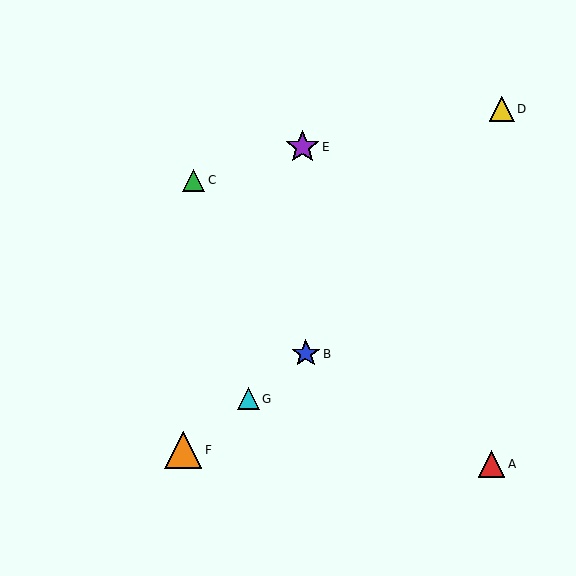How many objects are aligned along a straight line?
3 objects (B, F, G) are aligned along a straight line.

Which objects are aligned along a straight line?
Objects B, F, G are aligned along a straight line.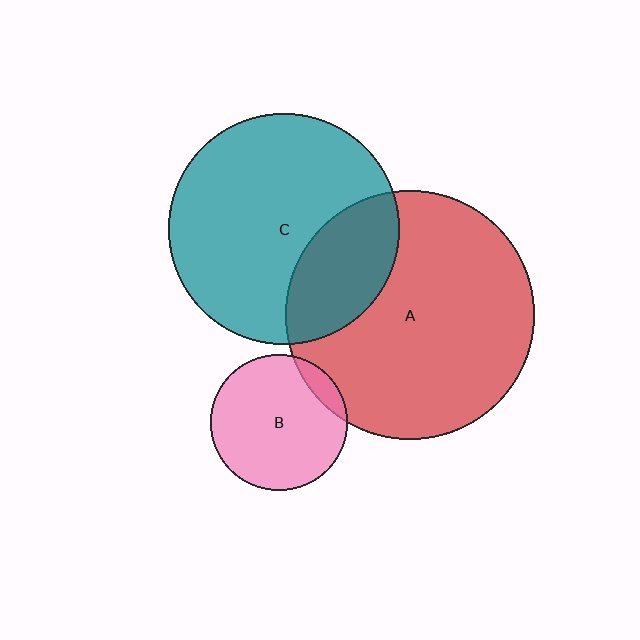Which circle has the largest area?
Circle A (red).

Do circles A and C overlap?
Yes.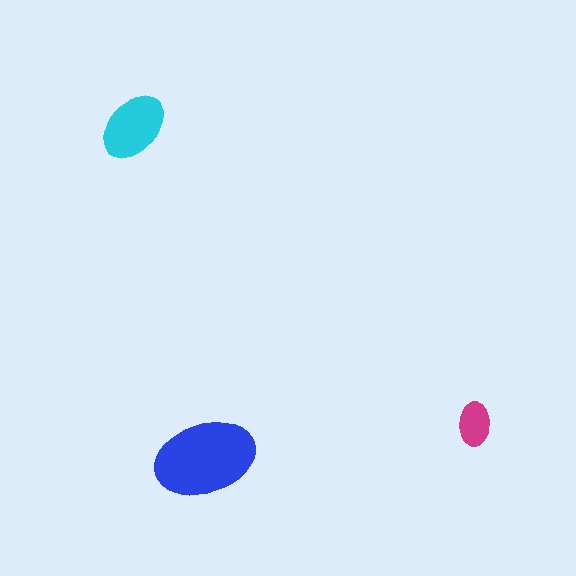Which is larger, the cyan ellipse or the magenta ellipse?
The cyan one.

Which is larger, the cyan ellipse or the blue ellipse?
The blue one.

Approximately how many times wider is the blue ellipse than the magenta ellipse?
About 2.5 times wider.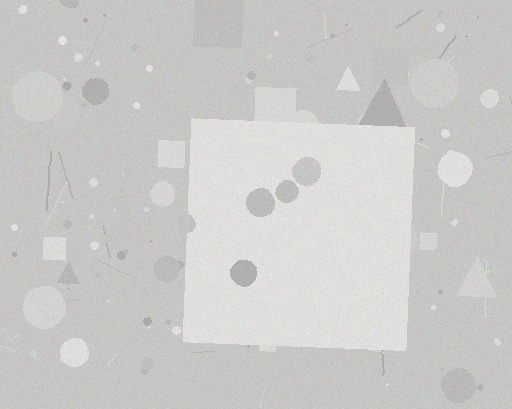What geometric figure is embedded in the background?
A square is embedded in the background.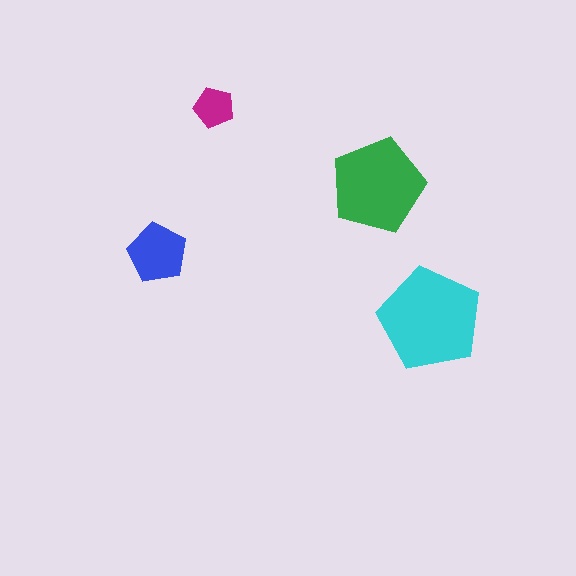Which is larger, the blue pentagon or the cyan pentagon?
The cyan one.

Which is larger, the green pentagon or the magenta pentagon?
The green one.